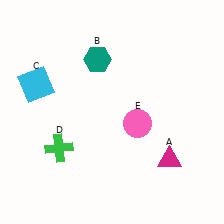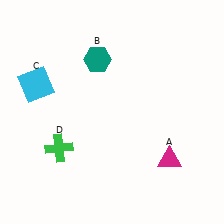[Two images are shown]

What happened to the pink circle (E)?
The pink circle (E) was removed in Image 2. It was in the bottom-right area of Image 1.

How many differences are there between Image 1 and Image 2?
There is 1 difference between the two images.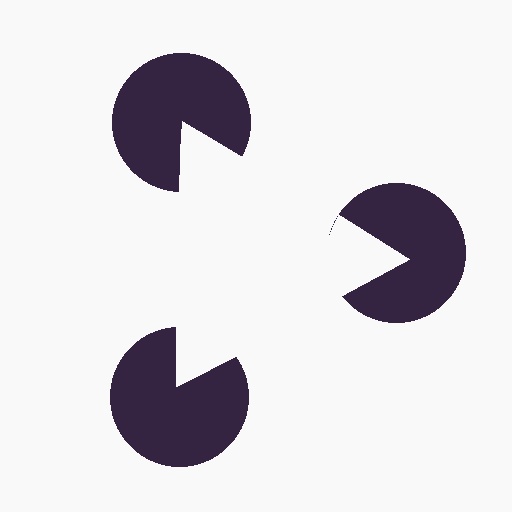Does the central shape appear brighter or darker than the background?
It typically appears slightly brighter than the background, even though no actual brightness change is drawn.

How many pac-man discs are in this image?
There are 3 — one at each vertex of the illusory triangle.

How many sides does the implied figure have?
3 sides.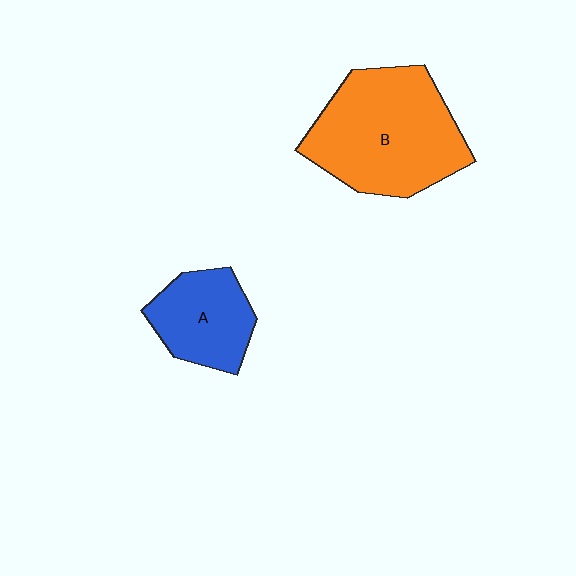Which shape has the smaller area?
Shape A (blue).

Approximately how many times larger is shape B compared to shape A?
Approximately 1.9 times.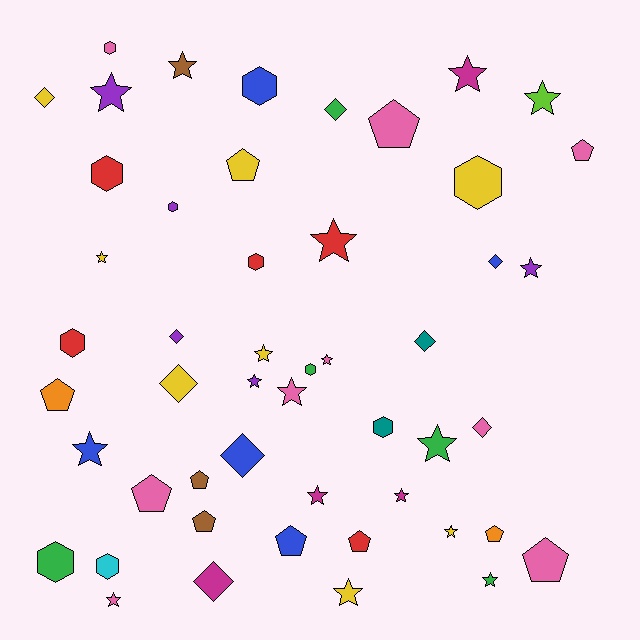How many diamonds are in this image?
There are 9 diamonds.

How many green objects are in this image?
There are 5 green objects.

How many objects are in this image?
There are 50 objects.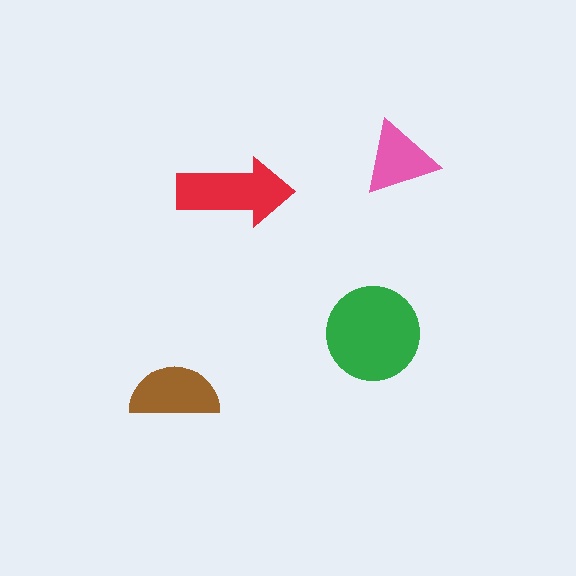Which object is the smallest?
The pink triangle.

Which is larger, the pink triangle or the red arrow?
The red arrow.